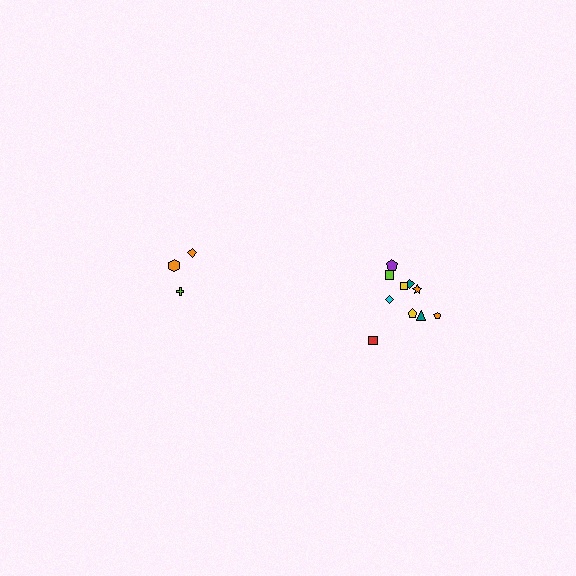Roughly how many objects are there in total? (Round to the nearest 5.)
Roughly 15 objects in total.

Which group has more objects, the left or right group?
The right group.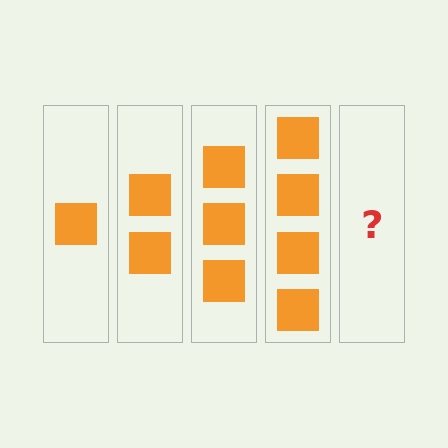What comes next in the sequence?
The next element should be 5 squares.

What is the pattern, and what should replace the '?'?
The pattern is that each step adds one more square. The '?' should be 5 squares.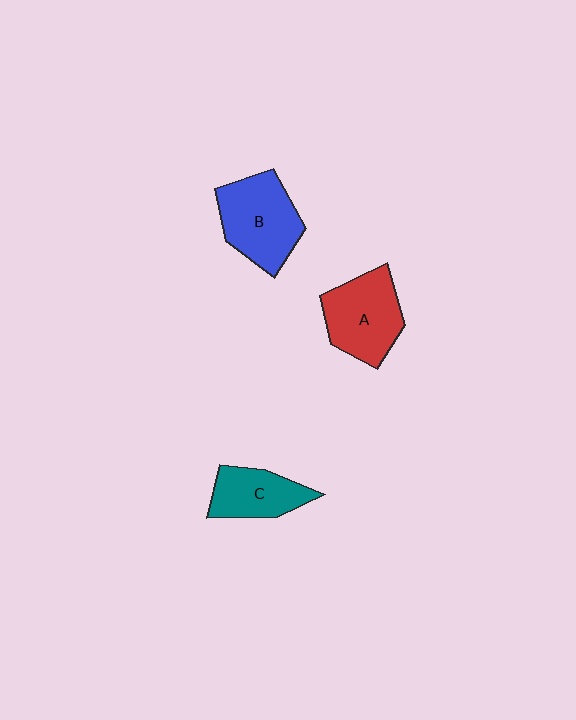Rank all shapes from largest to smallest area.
From largest to smallest: B (blue), A (red), C (teal).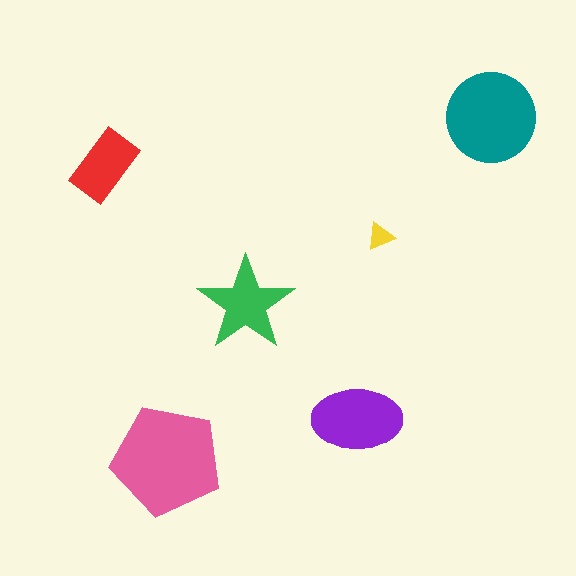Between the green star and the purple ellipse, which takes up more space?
The purple ellipse.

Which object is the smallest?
The yellow triangle.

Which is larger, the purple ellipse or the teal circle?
The teal circle.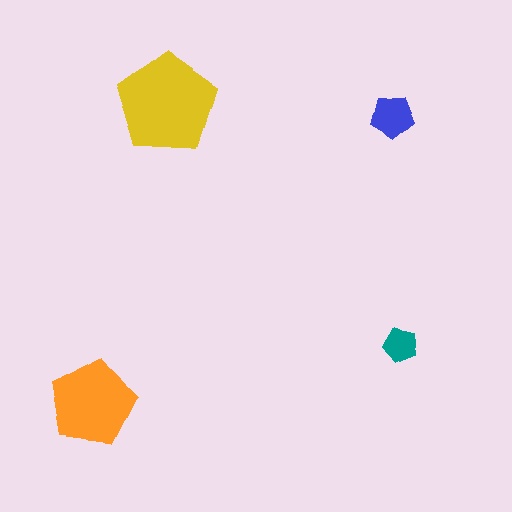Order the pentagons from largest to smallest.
the yellow one, the orange one, the blue one, the teal one.